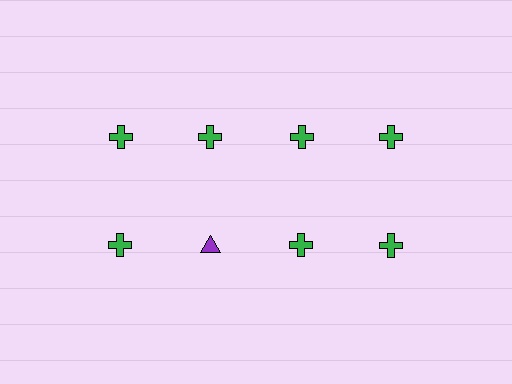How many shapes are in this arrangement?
There are 8 shapes arranged in a grid pattern.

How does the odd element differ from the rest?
It differs in both color (purple instead of green) and shape (triangle instead of cross).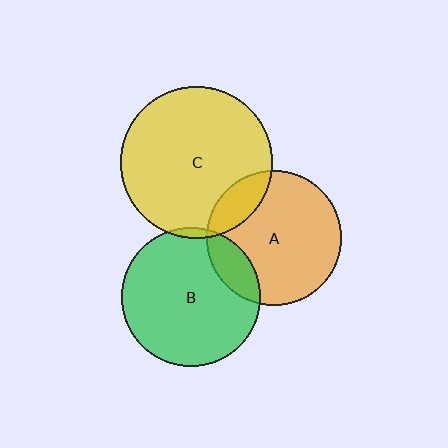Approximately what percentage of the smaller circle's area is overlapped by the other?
Approximately 15%.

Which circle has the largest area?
Circle C (yellow).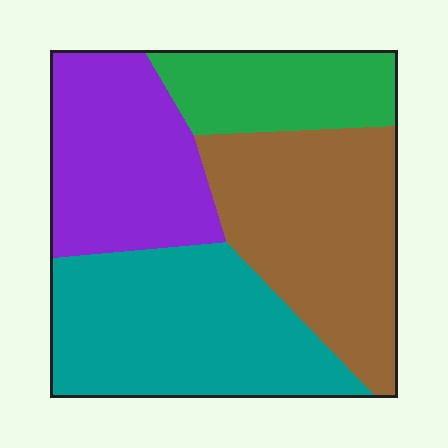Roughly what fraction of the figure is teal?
Teal covers around 30% of the figure.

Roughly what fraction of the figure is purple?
Purple covers 24% of the figure.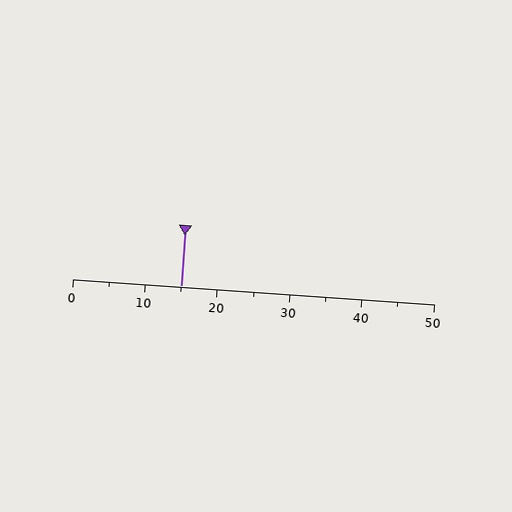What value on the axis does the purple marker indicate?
The marker indicates approximately 15.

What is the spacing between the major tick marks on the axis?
The major ticks are spaced 10 apart.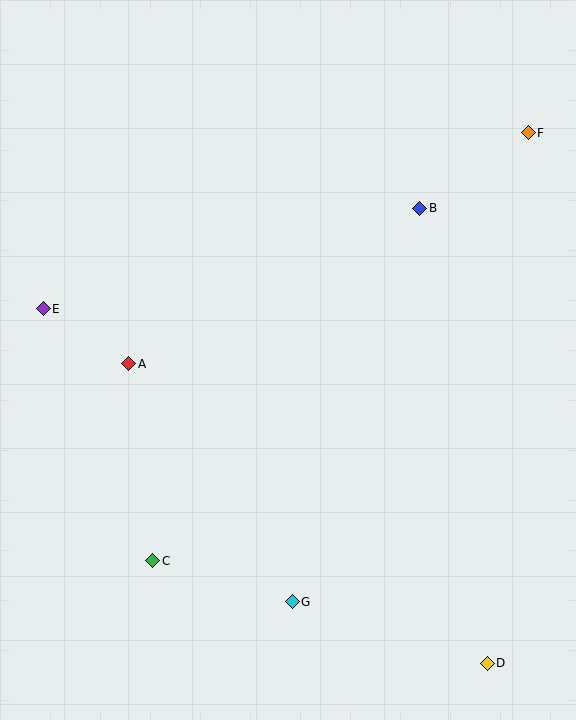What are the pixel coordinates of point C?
Point C is at (153, 561).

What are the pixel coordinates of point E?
Point E is at (43, 309).